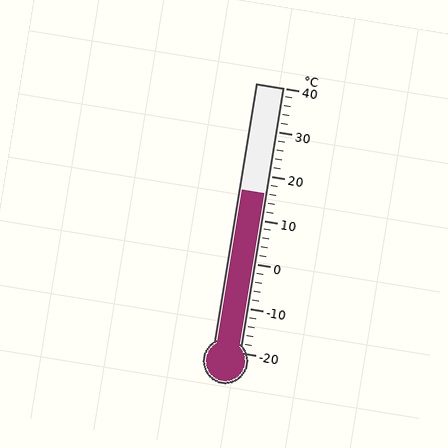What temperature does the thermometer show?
The thermometer shows approximately 16°C.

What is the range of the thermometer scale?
The thermometer scale ranges from -20°C to 40°C.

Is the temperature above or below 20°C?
The temperature is below 20°C.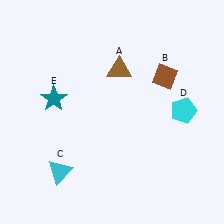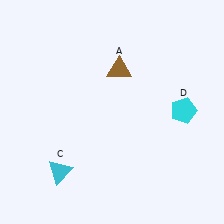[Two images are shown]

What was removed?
The brown diamond (B), the teal star (E) were removed in Image 2.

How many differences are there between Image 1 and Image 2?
There are 2 differences between the two images.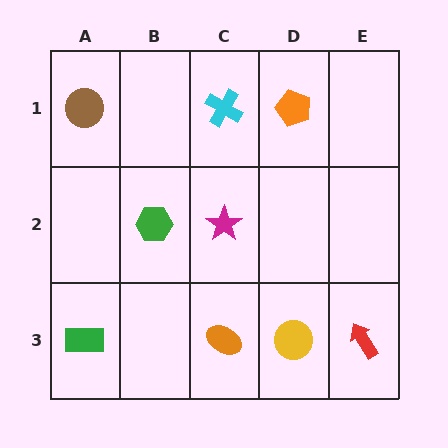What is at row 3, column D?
A yellow circle.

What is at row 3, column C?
An orange ellipse.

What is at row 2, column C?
A magenta star.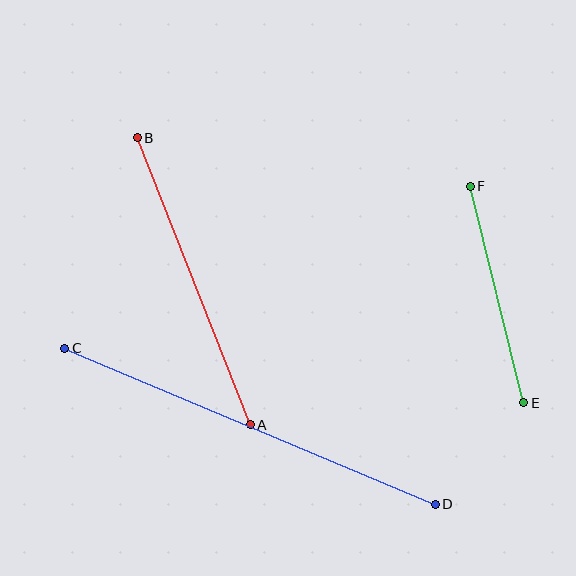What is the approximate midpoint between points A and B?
The midpoint is at approximately (194, 281) pixels.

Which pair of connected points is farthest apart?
Points C and D are farthest apart.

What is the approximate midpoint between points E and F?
The midpoint is at approximately (497, 295) pixels.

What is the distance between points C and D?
The distance is approximately 402 pixels.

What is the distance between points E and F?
The distance is approximately 223 pixels.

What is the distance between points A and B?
The distance is approximately 309 pixels.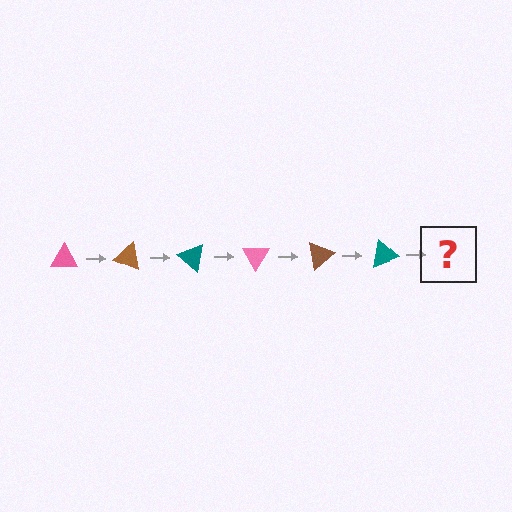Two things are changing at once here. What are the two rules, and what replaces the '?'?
The two rules are that it rotates 20 degrees each step and the color cycles through pink, brown, and teal. The '?' should be a pink triangle, rotated 120 degrees from the start.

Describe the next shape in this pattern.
It should be a pink triangle, rotated 120 degrees from the start.